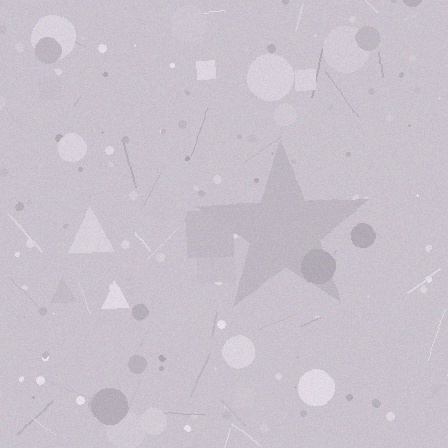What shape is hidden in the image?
A star is hidden in the image.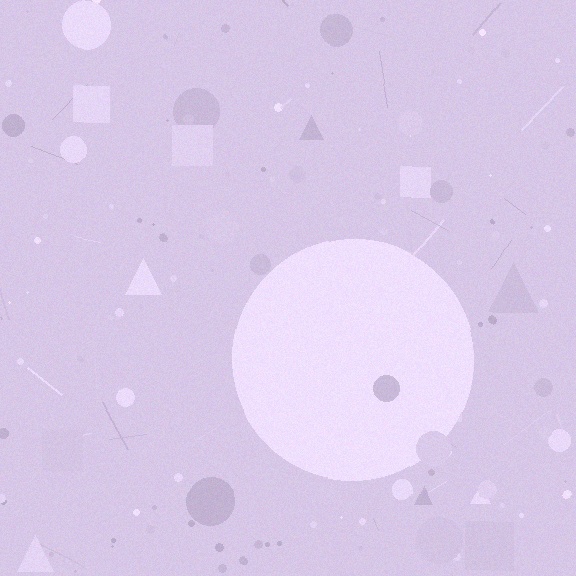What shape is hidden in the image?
A circle is hidden in the image.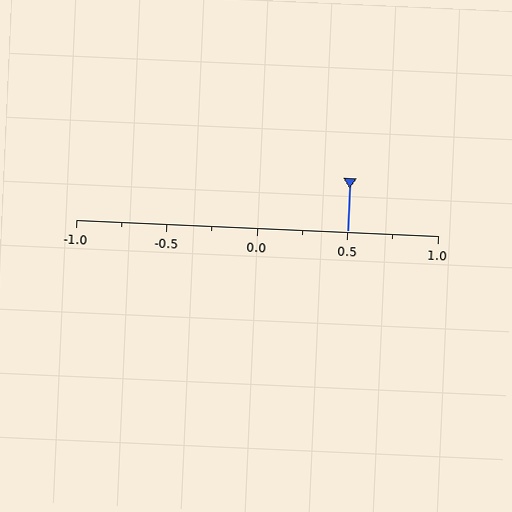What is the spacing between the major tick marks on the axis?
The major ticks are spaced 0.5 apart.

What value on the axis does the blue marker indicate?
The marker indicates approximately 0.5.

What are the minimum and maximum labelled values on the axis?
The axis runs from -1.0 to 1.0.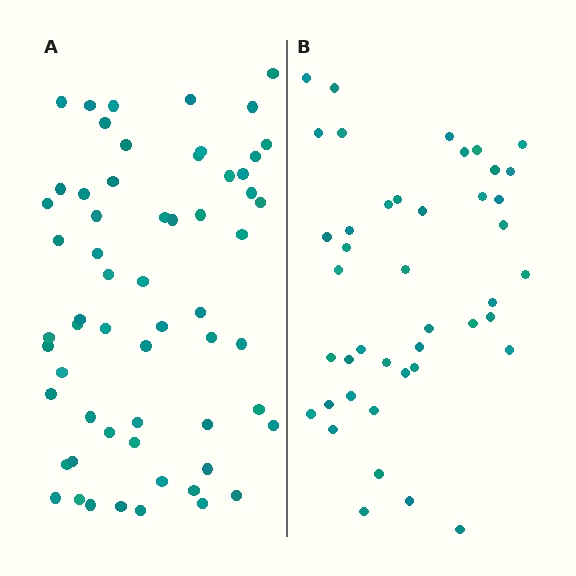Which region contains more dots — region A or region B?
Region A (the left region) has more dots.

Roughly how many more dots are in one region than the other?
Region A has approximately 15 more dots than region B.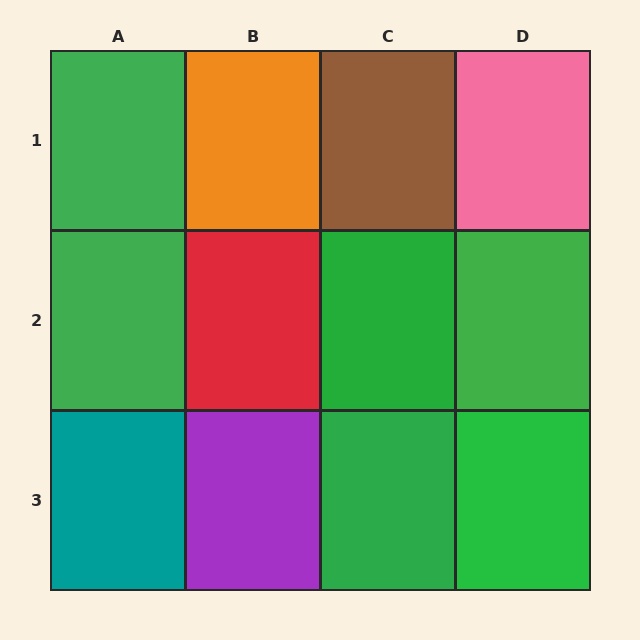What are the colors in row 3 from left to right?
Teal, purple, green, green.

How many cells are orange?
1 cell is orange.